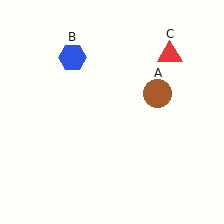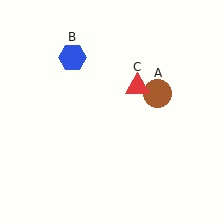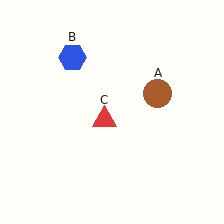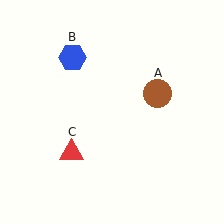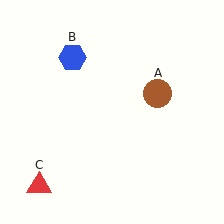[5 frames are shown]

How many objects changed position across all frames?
1 object changed position: red triangle (object C).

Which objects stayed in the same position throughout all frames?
Brown circle (object A) and blue hexagon (object B) remained stationary.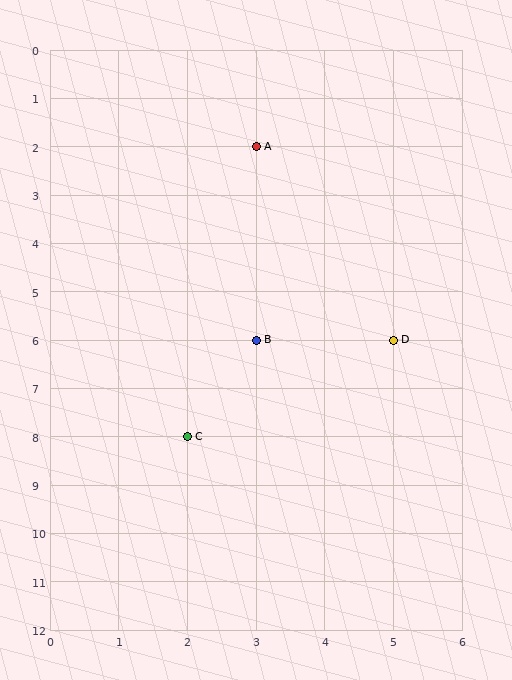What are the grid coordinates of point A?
Point A is at grid coordinates (3, 2).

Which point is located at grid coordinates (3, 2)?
Point A is at (3, 2).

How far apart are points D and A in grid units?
Points D and A are 2 columns and 4 rows apart (about 4.5 grid units diagonally).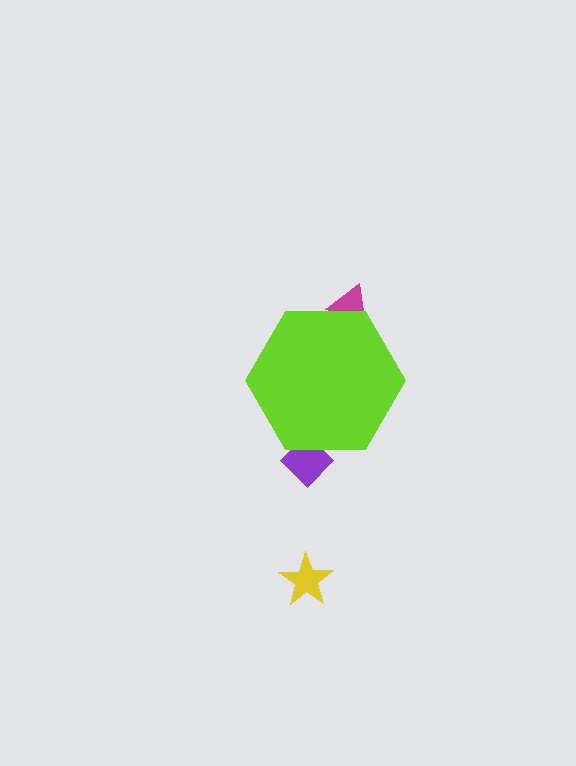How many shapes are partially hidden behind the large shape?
2 shapes are partially hidden.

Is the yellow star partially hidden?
No, the yellow star is fully visible.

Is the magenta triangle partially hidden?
Yes, the magenta triangle is partially hidden behind the lime hexagon.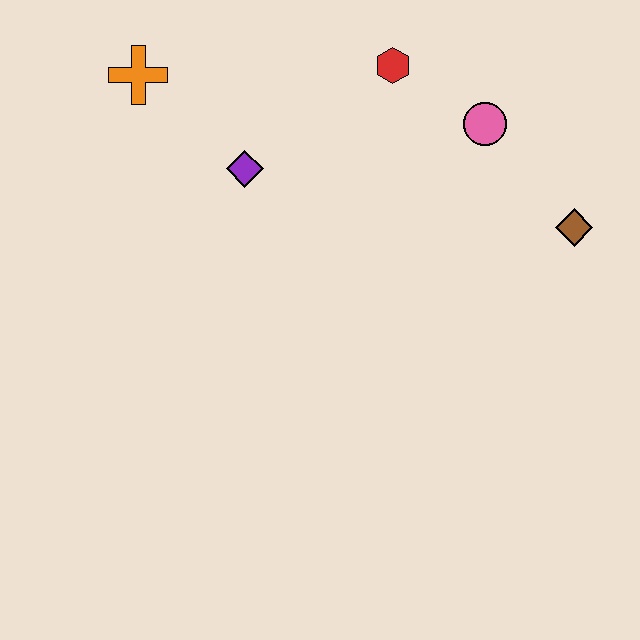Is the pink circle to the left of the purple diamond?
No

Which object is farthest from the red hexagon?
The orange cross is farthest from the red hexagon.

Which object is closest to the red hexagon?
The pink circle is closest to the red hexagon.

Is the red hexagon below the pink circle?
No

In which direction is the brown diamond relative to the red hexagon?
The brown diamond is to the right of the red hexagon.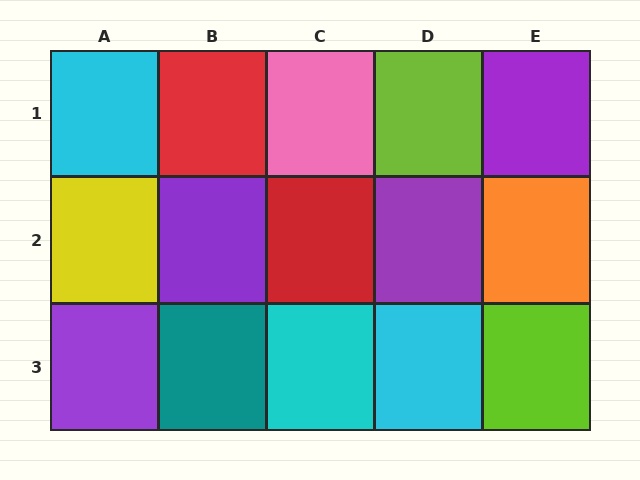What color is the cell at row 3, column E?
Lime.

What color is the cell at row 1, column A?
Cyan.